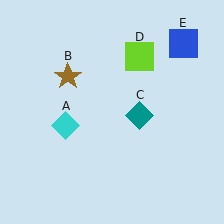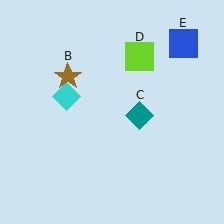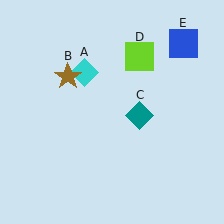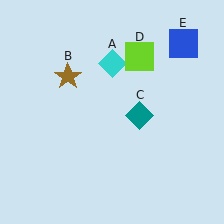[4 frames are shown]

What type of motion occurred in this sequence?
The cyan diamond (object A) rotated clockwise around the center of the scene.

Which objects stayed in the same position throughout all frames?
Brown star (object B) and teal diamond (object C) and lime square (object D) and blue square (object E) remained stationary.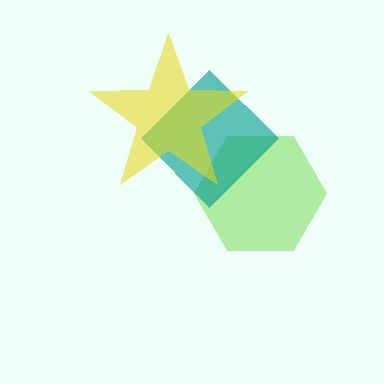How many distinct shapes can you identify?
There are 3 distinct shapes: a lime hexagon, a teal diamond, a yellow star.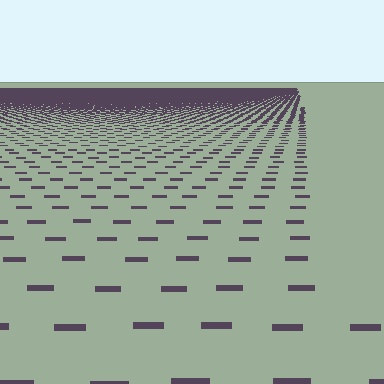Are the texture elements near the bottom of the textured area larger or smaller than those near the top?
Larger. Near the bottom, elements are closer to the viewer and appear at a bigger on-screen size.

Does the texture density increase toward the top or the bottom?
Density increases toward the top.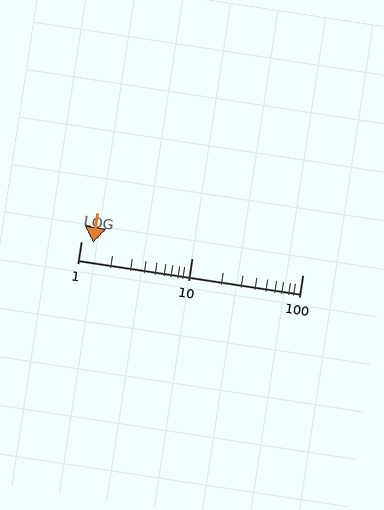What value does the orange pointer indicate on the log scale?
The pointer indicates approximately 1.3.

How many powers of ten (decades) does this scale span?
The scale spans 2 decades, from 1 to 100.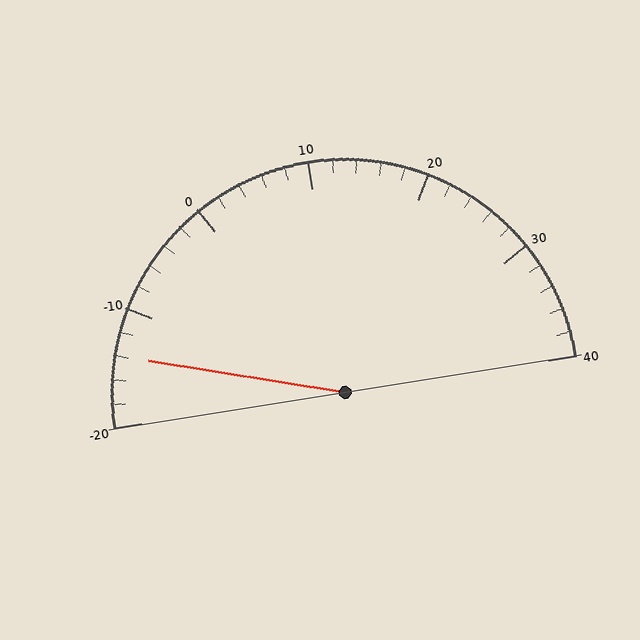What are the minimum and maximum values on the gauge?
The gauge ranges from -20 to 40.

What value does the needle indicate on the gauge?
The needle indicates approximately -14.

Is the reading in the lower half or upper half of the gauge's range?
The reading is in the lower half of the range (-20 to 40).